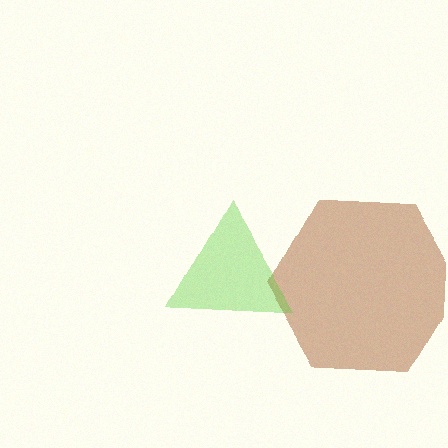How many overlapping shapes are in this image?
There are 2 overlapping shapes in the image.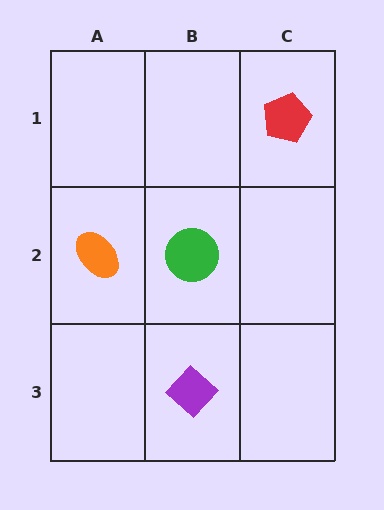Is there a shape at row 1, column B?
No, that cell is empty.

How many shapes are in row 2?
2 shapes.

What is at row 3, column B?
A purple diamond.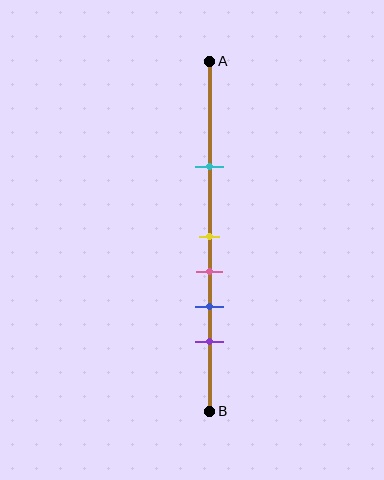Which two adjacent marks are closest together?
The yellow and pink marks are the closest adjacent pair.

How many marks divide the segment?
There are 5 marks dividing the segment.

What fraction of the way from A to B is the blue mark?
The blue mark is approximately 70% (0.7) of the way from A to B.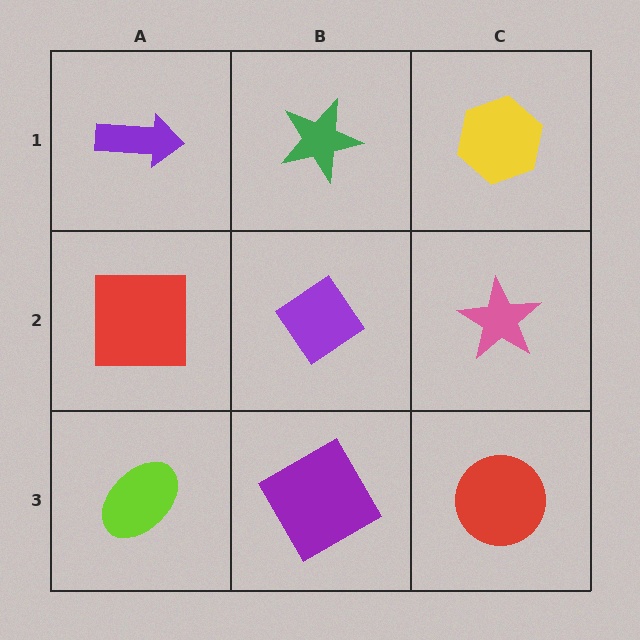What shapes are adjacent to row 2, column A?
A purple arrow (row 1, column A), a lime ellipse (row 3, column A), a purple diamond (row 2, column B).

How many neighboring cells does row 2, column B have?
4.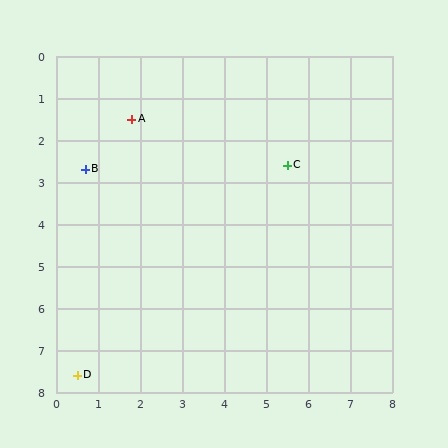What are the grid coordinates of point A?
Point A is at approximately (1.8, 1.5).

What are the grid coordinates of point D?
Point D is at approximately (0.5, 7.6).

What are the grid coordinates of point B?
Point B is at approximately (0.7, 2.7).